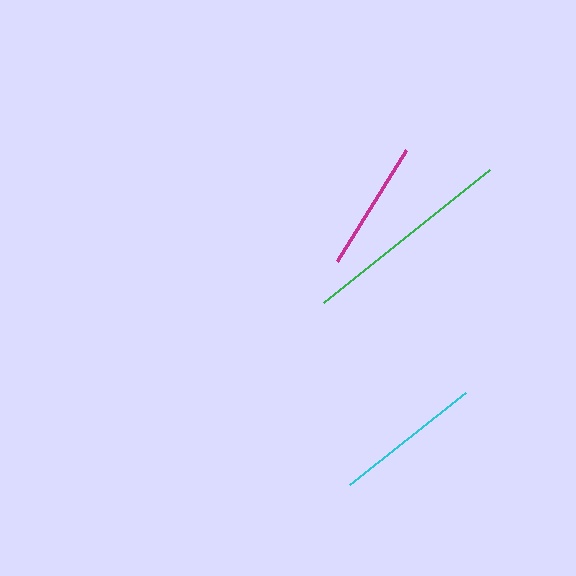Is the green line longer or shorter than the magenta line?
The green line is longer than the magenta line.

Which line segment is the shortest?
The magenta line is the shortest at approximately 131 pixels.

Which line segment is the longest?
The green line is the longest at approximately 213 pixels.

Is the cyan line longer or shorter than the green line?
The green line is longer than the cyan line.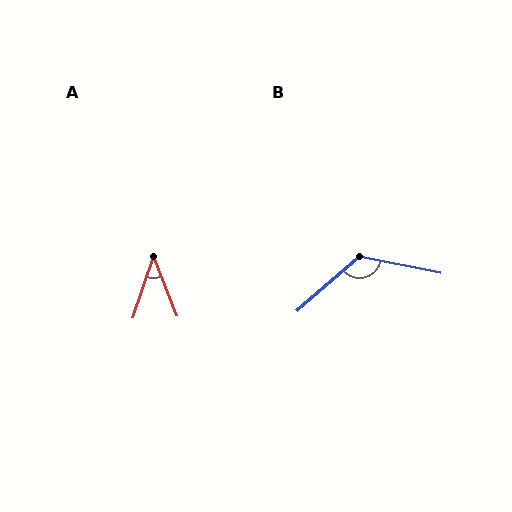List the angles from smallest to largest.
A (40°), B (127°).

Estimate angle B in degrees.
Approximately 127 degrees.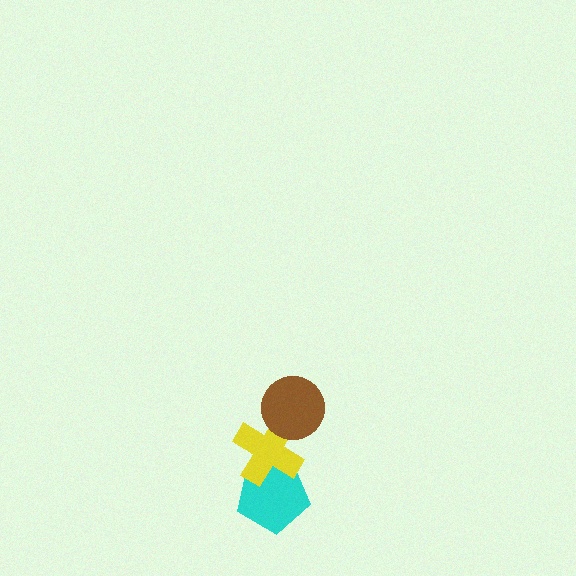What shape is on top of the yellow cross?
The brown circle is on top of the yellow cross.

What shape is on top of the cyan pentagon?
The yellow cross is on top of the cyan pentagon.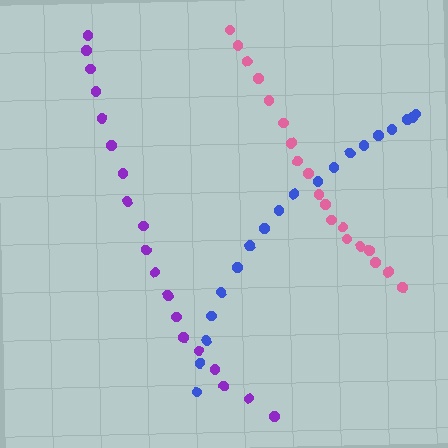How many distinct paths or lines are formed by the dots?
There are 3 distinct paths.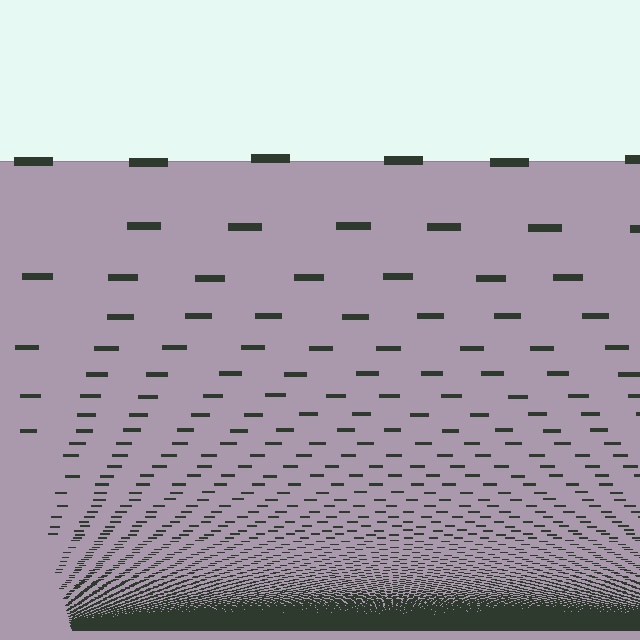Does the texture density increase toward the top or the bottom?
Density increases toward the bottom.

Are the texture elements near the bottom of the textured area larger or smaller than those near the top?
Smaller. The gradient is inverted — elements near the bottom are smaller and denser.